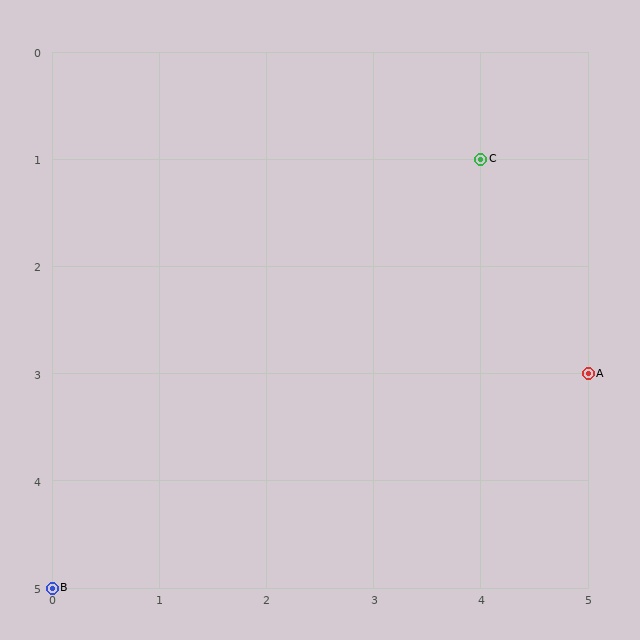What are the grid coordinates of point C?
Point C is at grid coordinates (4, 1).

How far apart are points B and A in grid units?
Points B and A are 5 columns and 2 rows apart (about 5.4 grid units diagonally).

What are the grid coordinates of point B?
Point B is at grid coordinates (0, 5).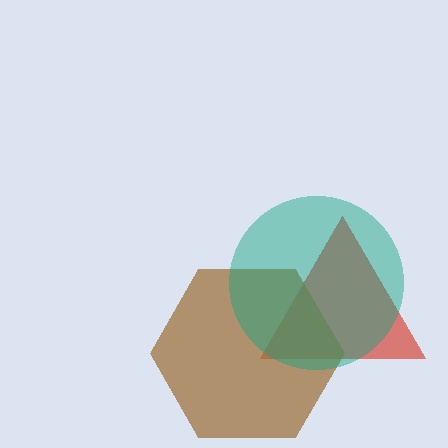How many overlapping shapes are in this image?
There are 3 overlapping shapes in the image.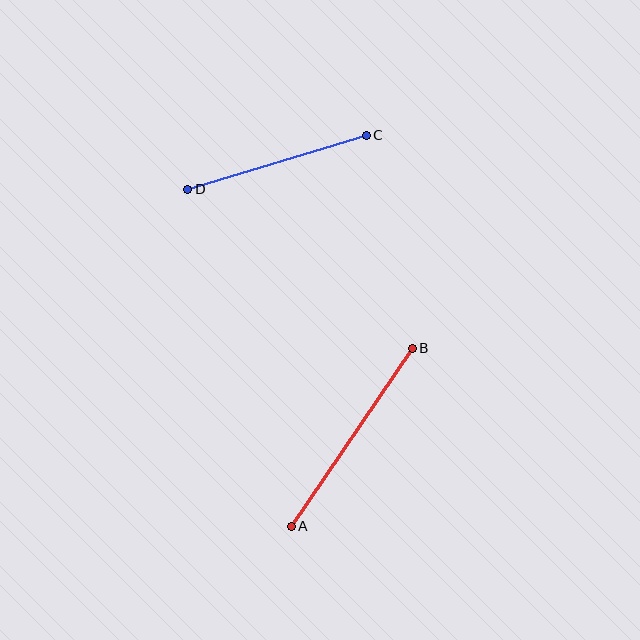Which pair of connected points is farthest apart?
Points A and B are farthest apart.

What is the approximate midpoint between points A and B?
The midpoint is at approximately (352, 437) pixels.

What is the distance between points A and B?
The distance is approximately 216 pixels.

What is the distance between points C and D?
The distance is approximately 186 pixels.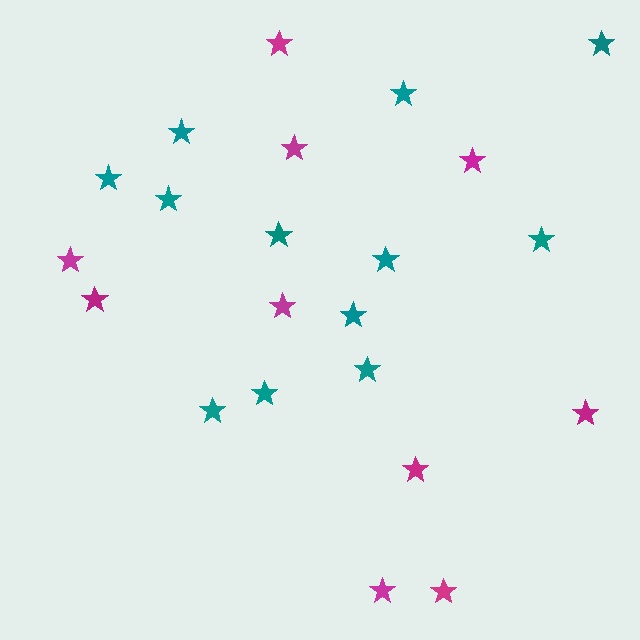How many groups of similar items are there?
There are 2 groups: one group of magenta stars (10) and one group of teal stars (12).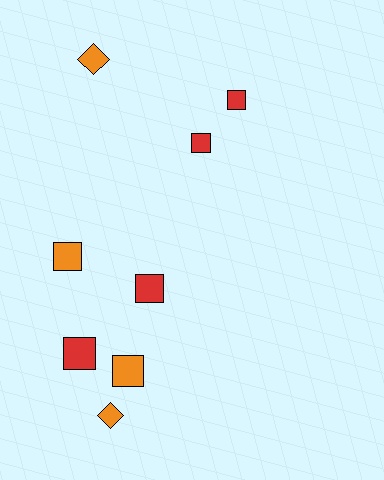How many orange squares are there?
There are 2 orange squares.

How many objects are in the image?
There are 8 objects.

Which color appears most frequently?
Orange, with 4 objects.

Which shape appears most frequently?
Square, with 6 objects.